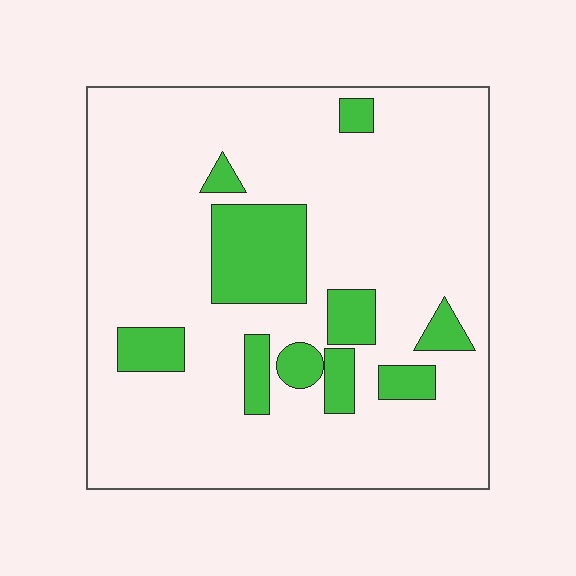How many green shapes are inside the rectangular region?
10.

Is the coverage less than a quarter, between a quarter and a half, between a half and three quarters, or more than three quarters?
Less than a quarter.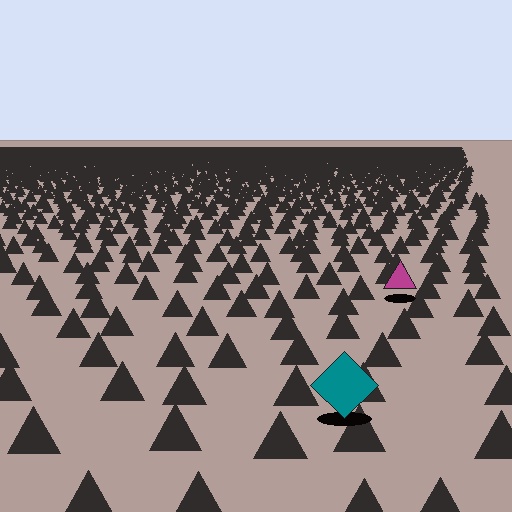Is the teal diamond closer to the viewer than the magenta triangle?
Yes. The teal diamond is closer — you can tell from the texture gradient: the ground texture is coarser near it.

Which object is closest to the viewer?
The teal diamond is closest. The texture marks near it are larger and more spread out.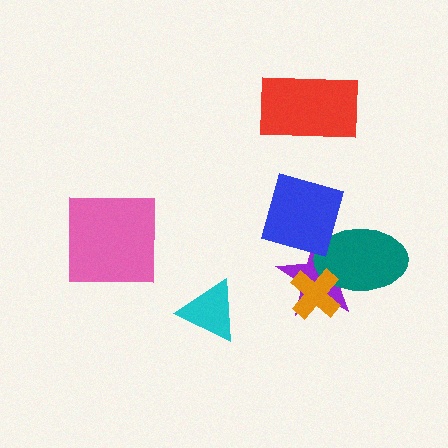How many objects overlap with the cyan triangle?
0 objects overlap with the cyan triangle.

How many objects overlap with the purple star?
3 objects overlap with the purple star.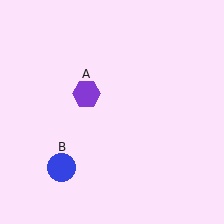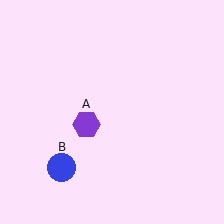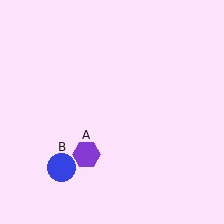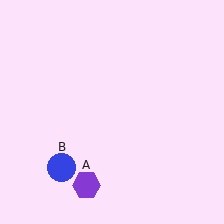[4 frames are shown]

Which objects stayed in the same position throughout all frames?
Blue circle (object B) remained stationary.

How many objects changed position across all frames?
1 object changed position: purple hexagon (object A).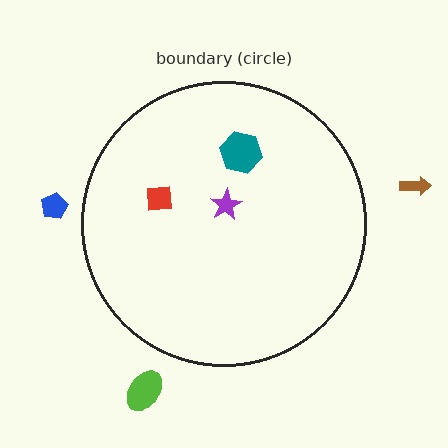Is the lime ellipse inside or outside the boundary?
Outside.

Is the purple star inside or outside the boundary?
Inside.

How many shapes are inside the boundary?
3 inside, 3 outside.